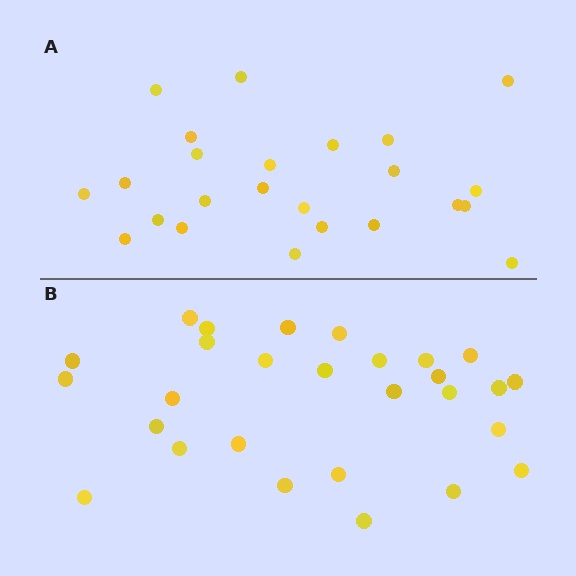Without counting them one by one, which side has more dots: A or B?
Region B (the bottom region) has more dots.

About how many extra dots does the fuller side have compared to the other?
Region B has about 4 more dots than region A.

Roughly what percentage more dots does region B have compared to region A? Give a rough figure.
About 15% more.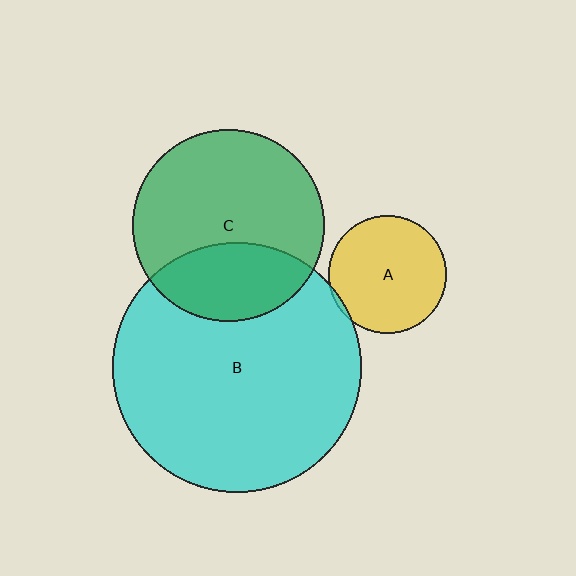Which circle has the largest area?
Circle B (cyan).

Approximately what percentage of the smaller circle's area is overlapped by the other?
Approximately 5%.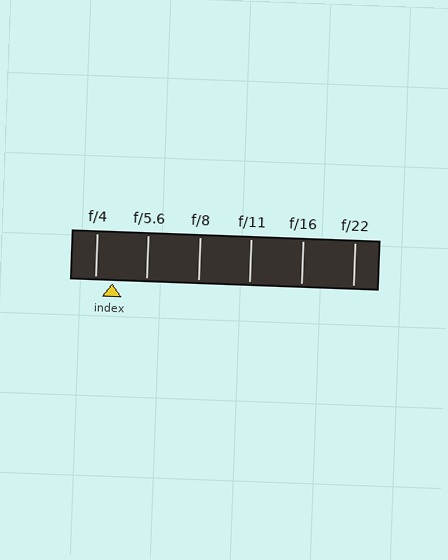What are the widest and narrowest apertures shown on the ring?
The widest aperture shown is f/4 and the narrowest is f/22.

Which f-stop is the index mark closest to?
The index mark is closest to f/4.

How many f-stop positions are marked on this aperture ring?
There are 6 f-stop positions marked.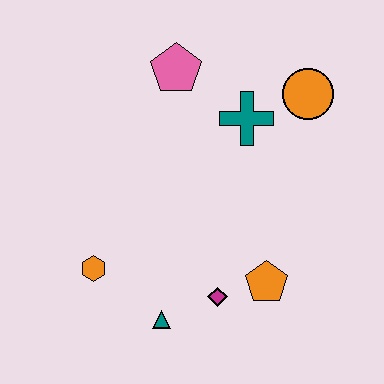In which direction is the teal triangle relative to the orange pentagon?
The teal triangle is to the left of the orange pentagon.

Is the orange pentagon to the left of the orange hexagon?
No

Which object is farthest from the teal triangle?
The orange circle is farthest from the teal triangle.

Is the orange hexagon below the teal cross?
Yes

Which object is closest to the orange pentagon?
The magenta diamond is closest to the orange pentagon.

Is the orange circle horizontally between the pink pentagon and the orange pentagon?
No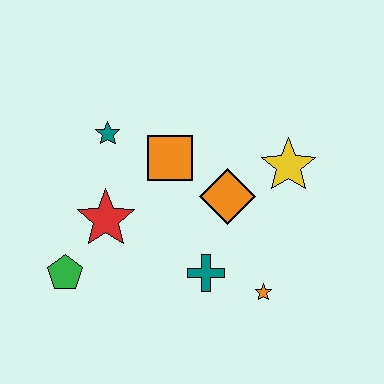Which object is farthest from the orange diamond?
The green pentagon is farthest from the orange diamond.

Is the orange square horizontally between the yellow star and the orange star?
No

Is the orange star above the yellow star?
No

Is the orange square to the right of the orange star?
No